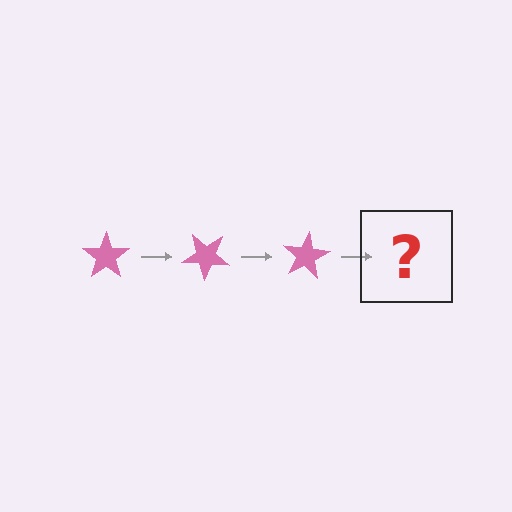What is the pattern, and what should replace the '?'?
The pattern is that the star rotates 40 degrees each step. The '?' should be a pink star rotated 120 degrees.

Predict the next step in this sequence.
The next step is a pink star rotated 120 degrees.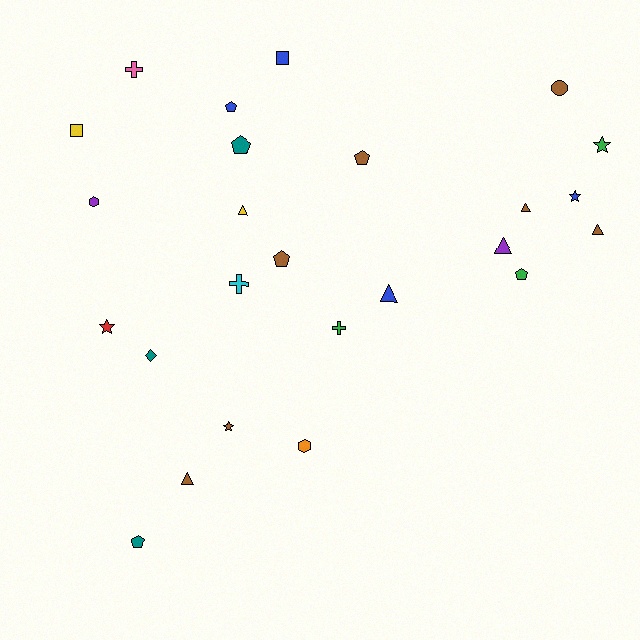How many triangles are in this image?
There are 6 triangles.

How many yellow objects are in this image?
There are 2 yellow objects.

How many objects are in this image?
There are 25 objects.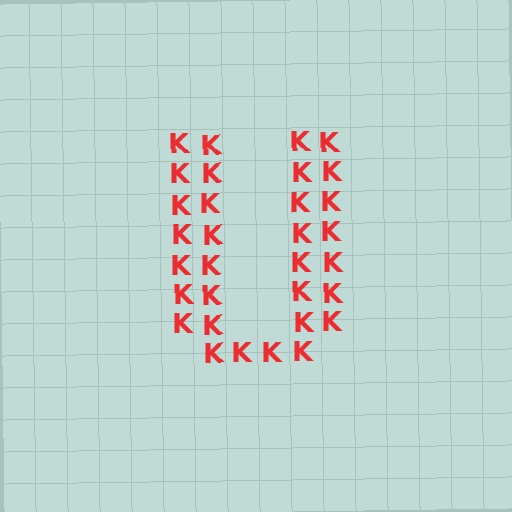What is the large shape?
The large shape is the letter U.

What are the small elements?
The small elements are letter K's.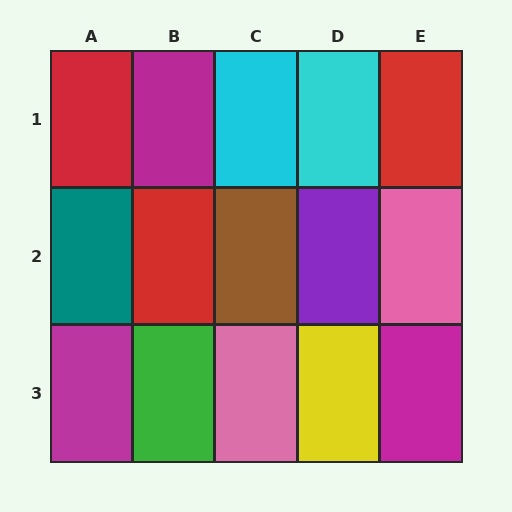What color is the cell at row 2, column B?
Red.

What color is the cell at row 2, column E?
Pink.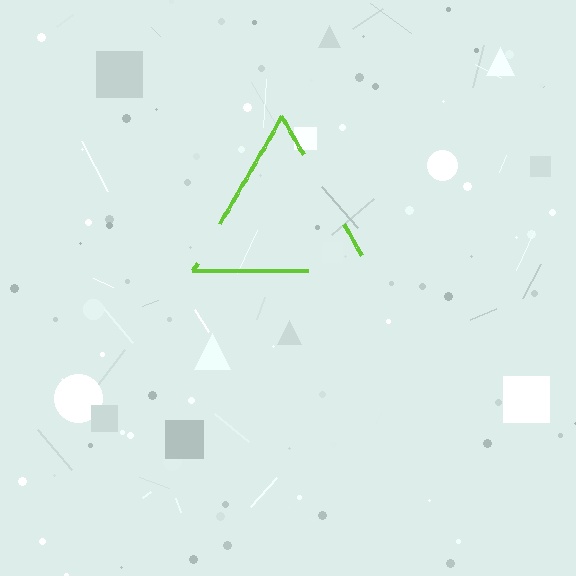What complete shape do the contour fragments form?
The contour fragments form a triangle.